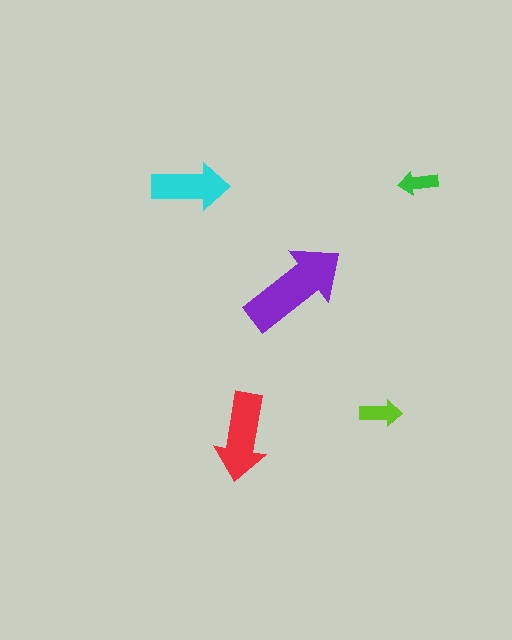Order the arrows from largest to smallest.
the purple one, the red one, the cyan one, the lime one, the green one.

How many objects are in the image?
There are 5 objects in the image.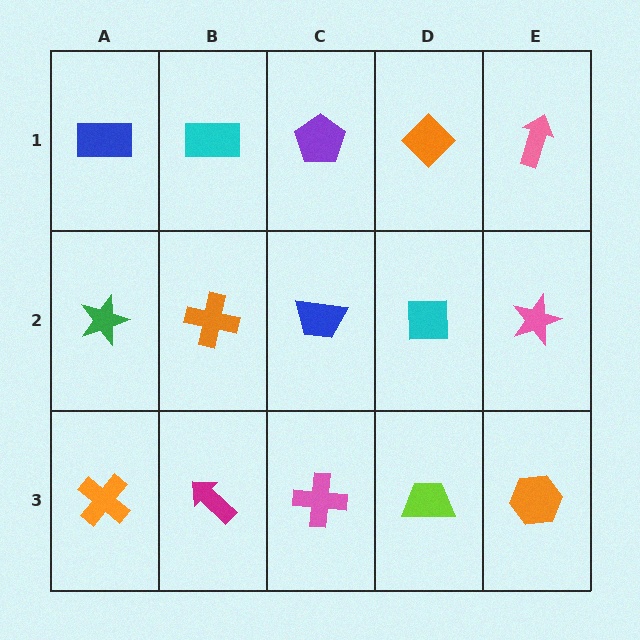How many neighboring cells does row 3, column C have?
3.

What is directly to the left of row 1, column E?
An orange diamond.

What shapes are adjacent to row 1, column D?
A cyan square (row 2, column D), a purple pentagon (row 1, column C), a pink arrow (row 1, column E).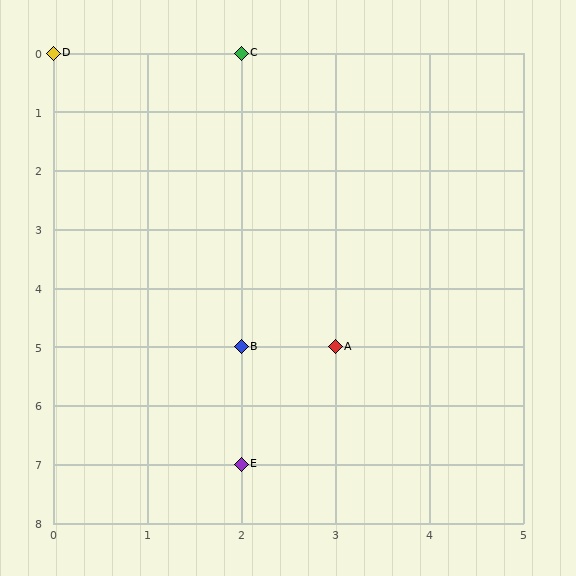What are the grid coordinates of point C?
Point C is at grid coordinates (2, 0).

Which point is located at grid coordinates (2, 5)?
Point B is at (2, 5).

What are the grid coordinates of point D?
Point D is at grid coordinates (0, 0).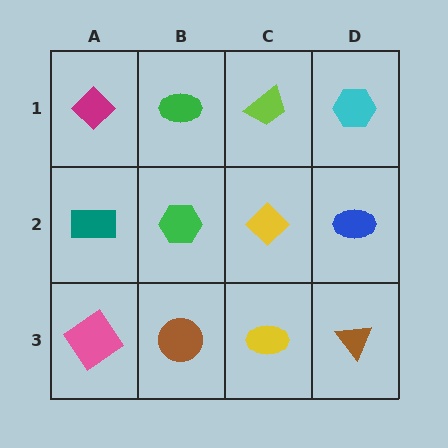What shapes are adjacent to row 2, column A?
A magenta diamond (row 1, column A), a pink diamond (row 3, column A), a green hexagon (row 2, column B).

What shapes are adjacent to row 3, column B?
A green hexagon (row 2, column B), a pink diamond (row 3, column A), a yellow ellipse (row 3, column C).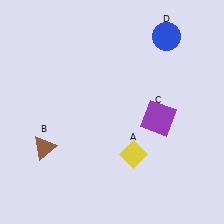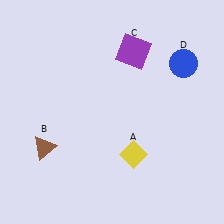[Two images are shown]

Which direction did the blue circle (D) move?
The blue circle (D) moved down.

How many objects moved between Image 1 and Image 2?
2 objects moved between the two images.